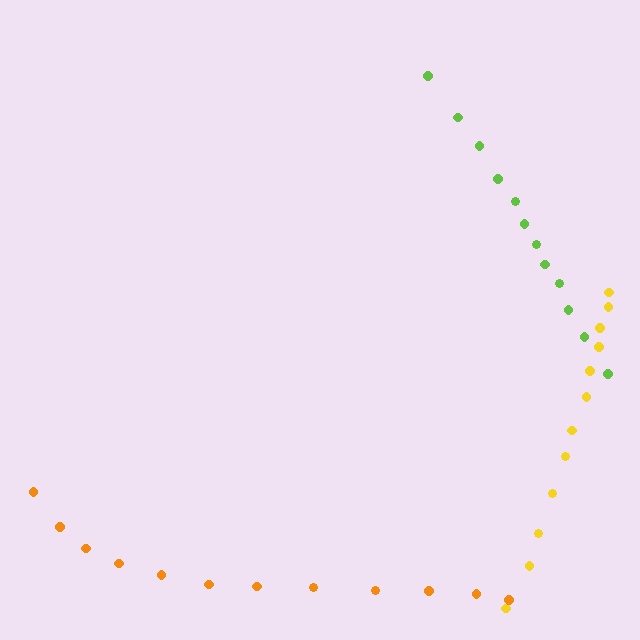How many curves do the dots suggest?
There are 3 distinct paths.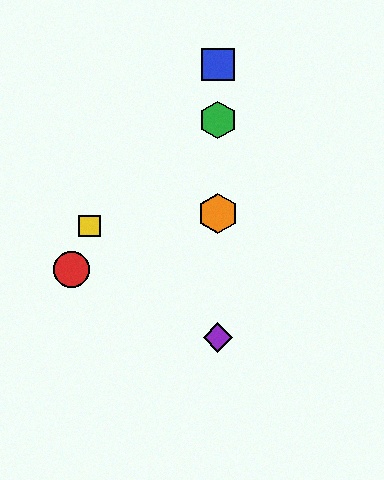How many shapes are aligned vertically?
4 shapes (the blue square, the green hexagon, the purple diamond, the orange hexagon) are aligned vertically.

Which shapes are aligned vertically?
The blue square, the green hexagon, the purple diamond, the orange hexagon are aligned vertically.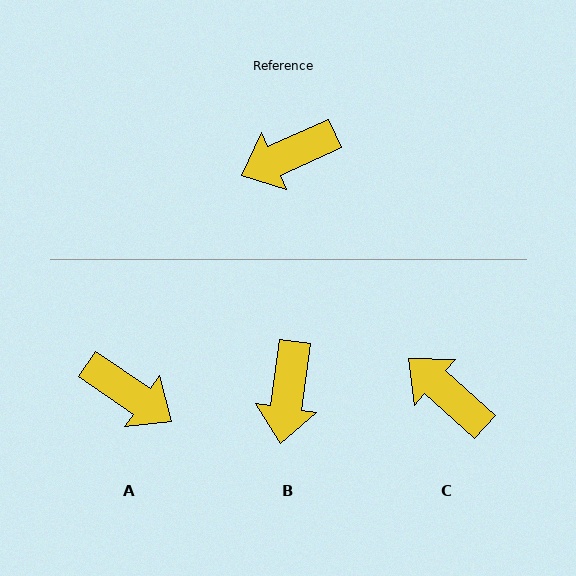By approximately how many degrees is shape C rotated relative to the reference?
Approximately 66 degrees clockwise.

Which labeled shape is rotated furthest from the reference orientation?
A, about 122 degrees away.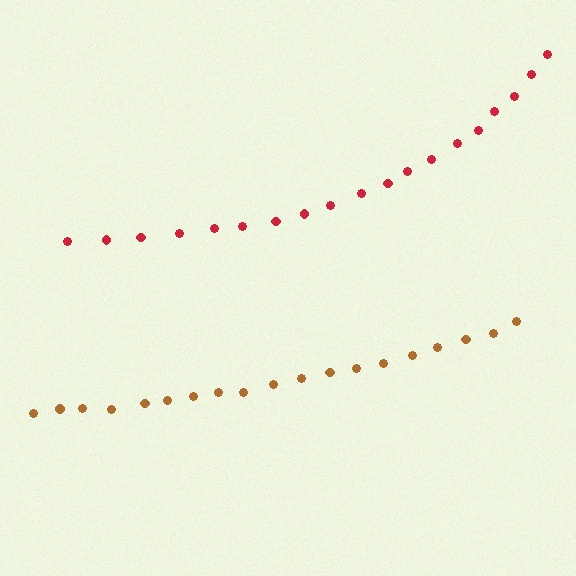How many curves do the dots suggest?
There are 2 distinct paths.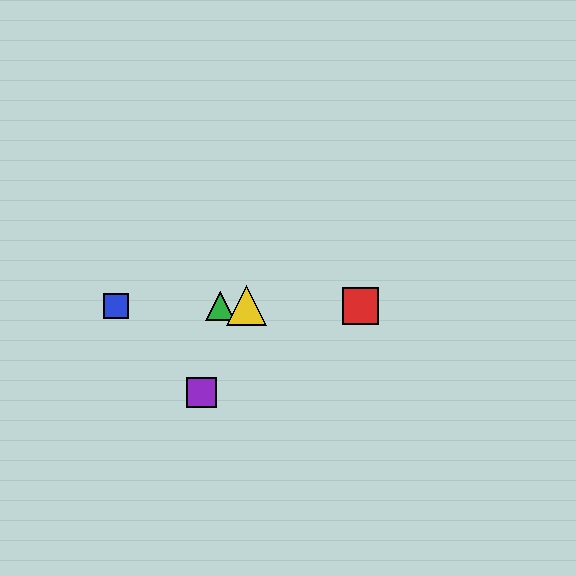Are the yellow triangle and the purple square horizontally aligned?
No, the yellow triangle is at y≈306 and the purple square is at y≈393.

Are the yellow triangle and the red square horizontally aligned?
Yes, both are at y≈306.